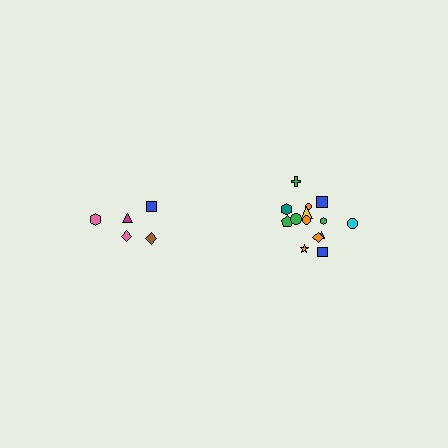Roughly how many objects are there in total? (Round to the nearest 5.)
Roughly 20 objects in total.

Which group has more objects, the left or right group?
The right group.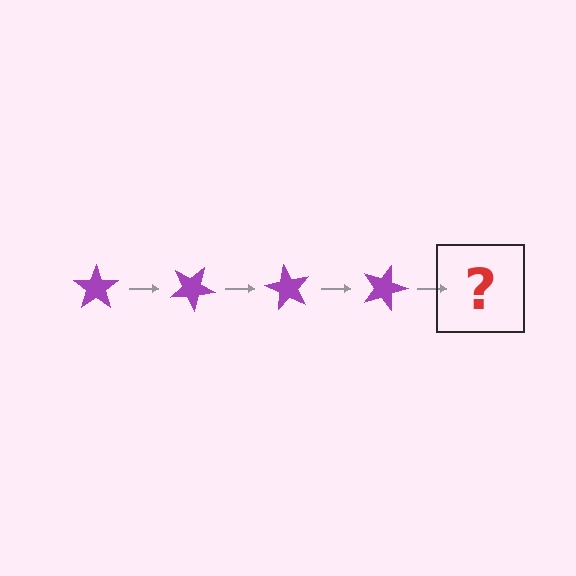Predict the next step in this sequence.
The next step is a purple star rotated 120 degrees.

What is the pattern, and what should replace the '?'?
The pattern is that the star rotates 30 degrees each step. The '?' should be a purple star rotated 120 degrees.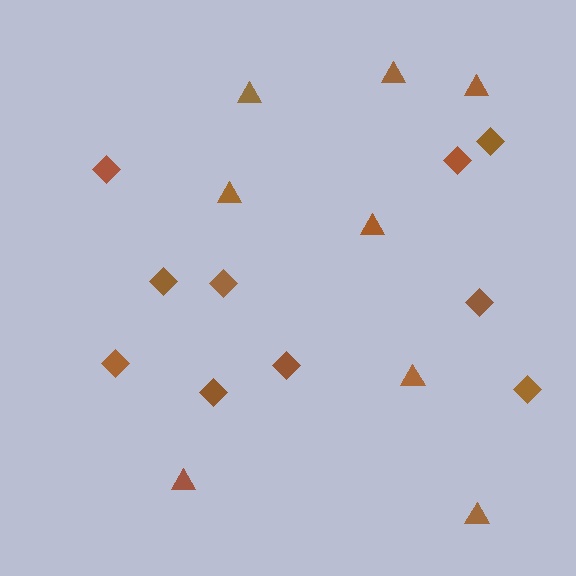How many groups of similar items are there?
There are 2 groups: one group of diamonds (10) and one group of triangles (8).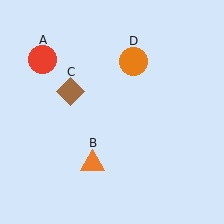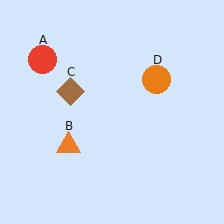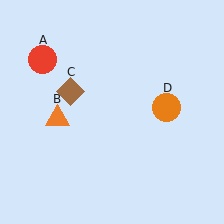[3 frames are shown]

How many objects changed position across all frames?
2 objects changed position: orange triangle (object B), orange circle (object D).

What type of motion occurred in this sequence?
The orange triangle (object B), orange circle (object D) rotated clockwise around the center of the scene.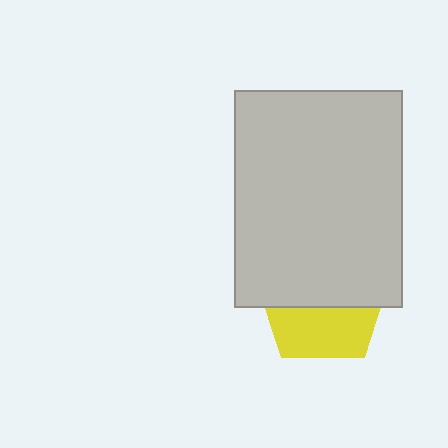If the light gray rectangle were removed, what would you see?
You would see the complete yellow pentagon.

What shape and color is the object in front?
The object in front is a light gray rectangle.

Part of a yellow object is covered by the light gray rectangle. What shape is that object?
It is a pentagon.